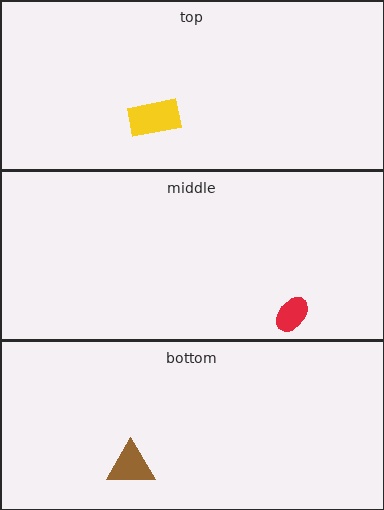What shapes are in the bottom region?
The brown triangle.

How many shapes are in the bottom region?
1.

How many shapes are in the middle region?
1.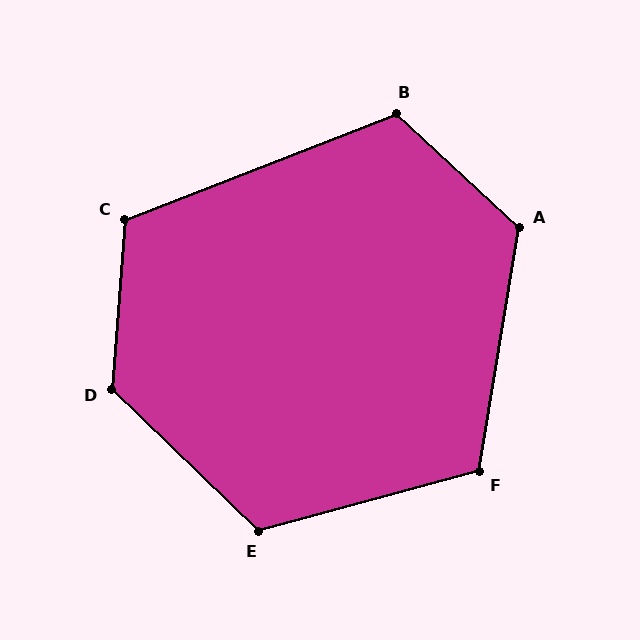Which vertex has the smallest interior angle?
F, at approximately 114 degrees.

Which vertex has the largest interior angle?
D, at approximately 130 degrees.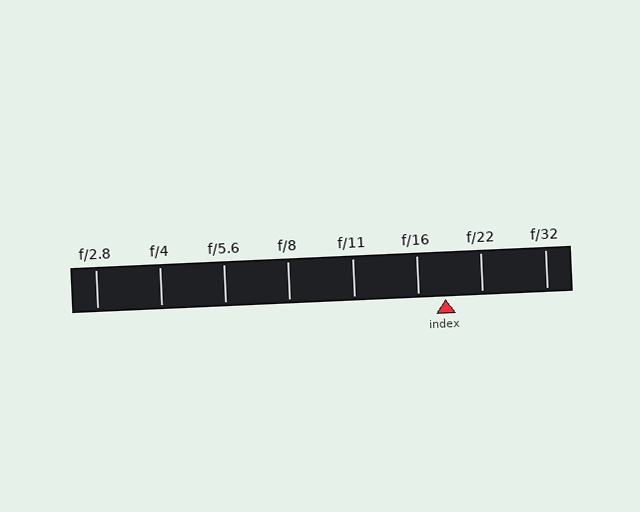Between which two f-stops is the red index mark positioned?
The index mark is between f/16 and f/22.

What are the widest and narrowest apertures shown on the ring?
The widest aperture shown is f/2.8 and the narrowest is f/32.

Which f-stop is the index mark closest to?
The index mark is closest to f/16.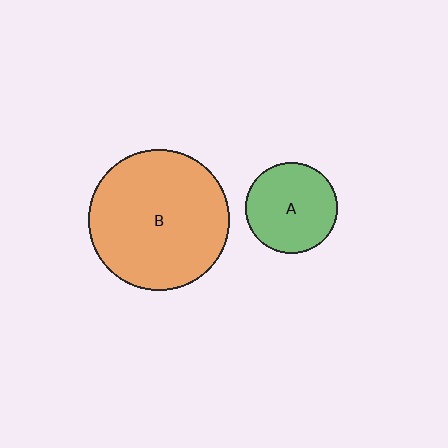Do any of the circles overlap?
No, none of the circles overlap.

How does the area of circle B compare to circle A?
Approximately 2.4 times.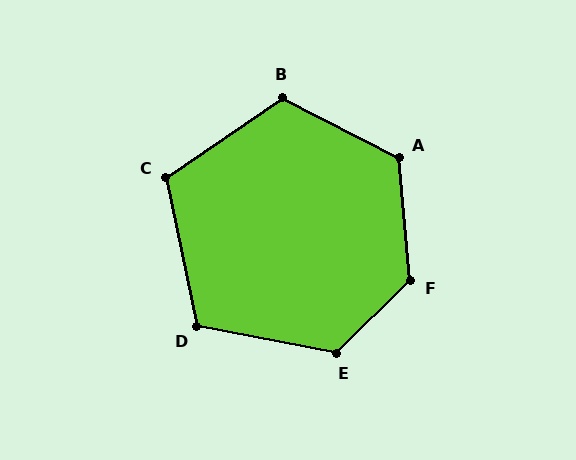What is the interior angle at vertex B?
Approximately 118 degrees (obtuse).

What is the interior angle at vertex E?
Approximately 124 degrees (obtuse).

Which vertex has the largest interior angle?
F, at approximately 129 degrees.